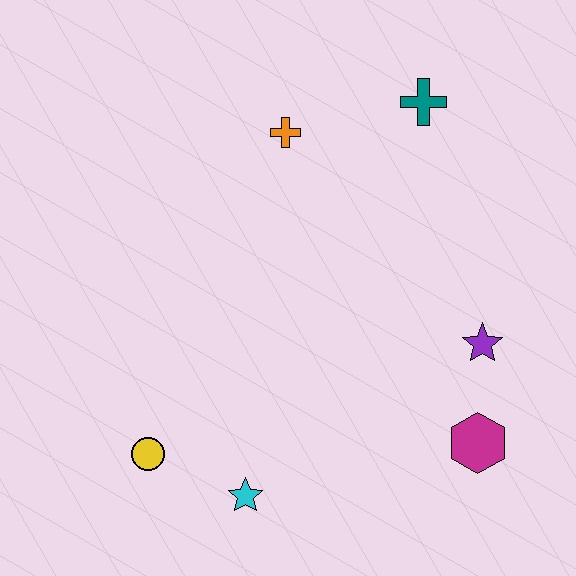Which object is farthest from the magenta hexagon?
The orange cross is farthest from the magenta hexagon.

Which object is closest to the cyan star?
The yellow circle is closest to the cyan star.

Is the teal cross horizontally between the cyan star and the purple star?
Yes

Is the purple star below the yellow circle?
No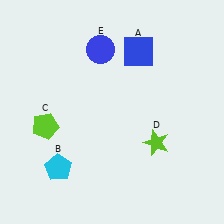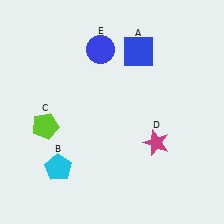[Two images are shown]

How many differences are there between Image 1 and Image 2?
There is 1 difference between the two images.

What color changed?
The star (D) changed from lime in Image 1 to magenta in Image 2.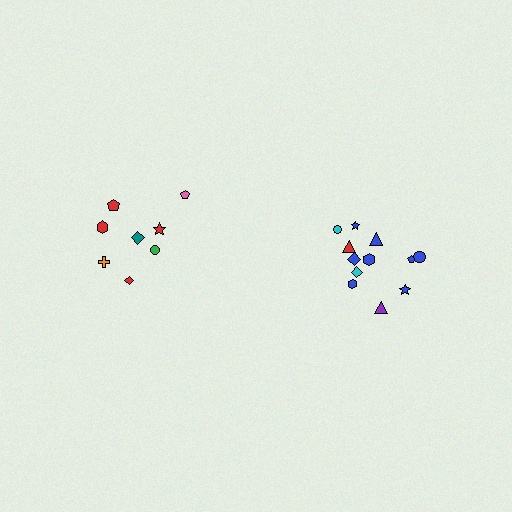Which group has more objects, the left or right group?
The right group.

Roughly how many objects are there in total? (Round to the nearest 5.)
Roughly 20 objects in total.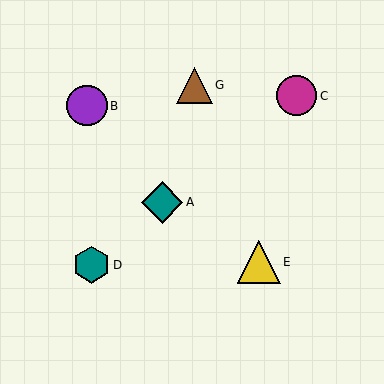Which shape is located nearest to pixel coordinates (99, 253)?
The teal hexagon (labeled D) at (91, 265) is nearest to that location.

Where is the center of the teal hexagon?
The center of the teal hexagon is at (91, 265).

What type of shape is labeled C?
Shape C is a magenta circle.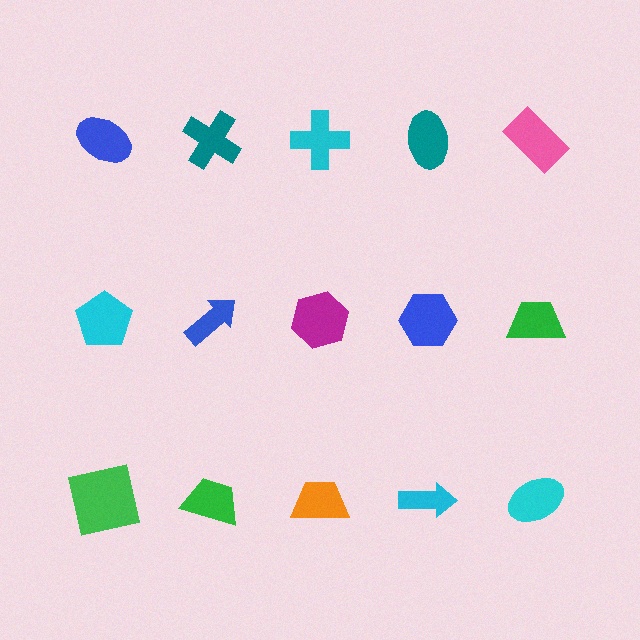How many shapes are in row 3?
5 shapes.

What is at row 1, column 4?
A teal ellipse.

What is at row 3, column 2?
A green trapezoid.